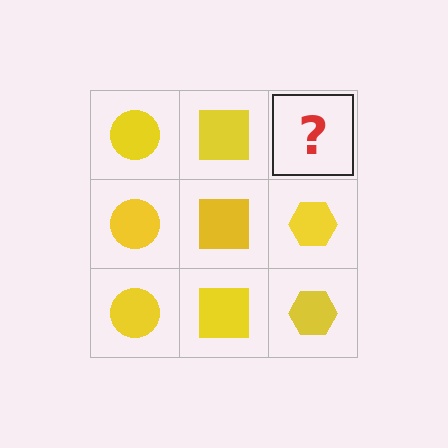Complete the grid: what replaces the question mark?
The question mark should be replaced with a yellow hexagon.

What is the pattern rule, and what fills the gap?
The rule is that each column has a consistent shape. The gap should be filled with a yellow hexagon.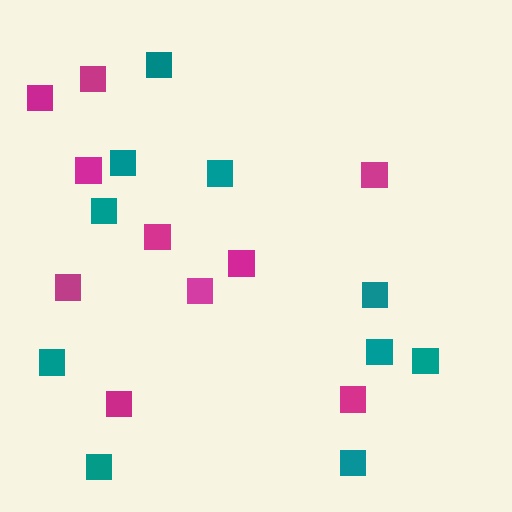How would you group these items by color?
There are 2 groups: one group of teal squares (10) and one group of magenta squares (10).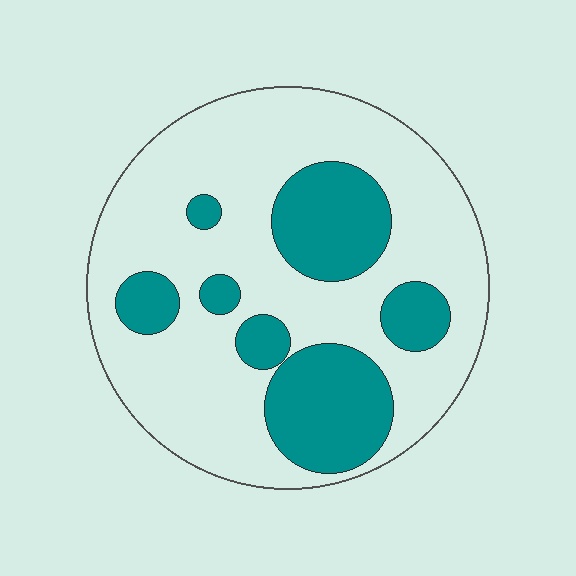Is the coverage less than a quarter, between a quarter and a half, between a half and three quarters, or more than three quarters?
Between a quarter and a half.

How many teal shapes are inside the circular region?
7.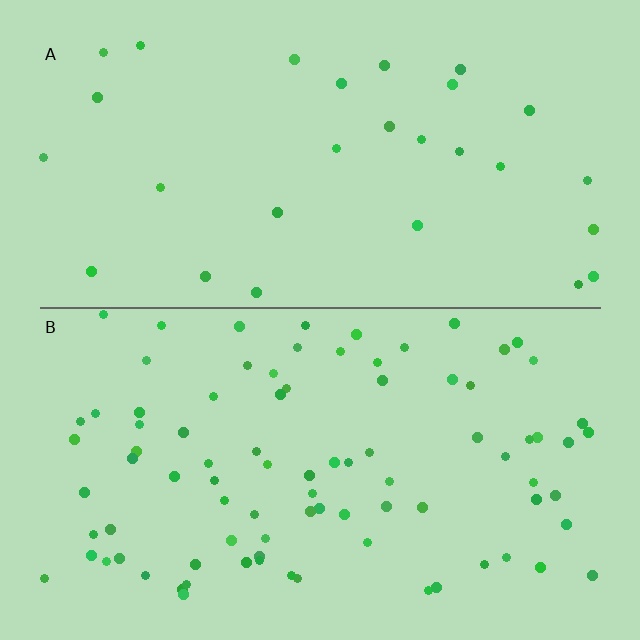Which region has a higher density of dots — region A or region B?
B (the bottom).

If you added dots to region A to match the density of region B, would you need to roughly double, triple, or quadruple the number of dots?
Approximately triple.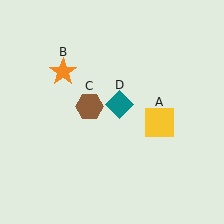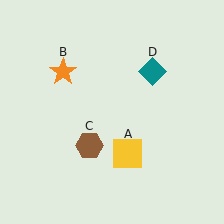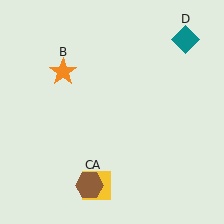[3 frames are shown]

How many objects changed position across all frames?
3 objects changed position: yellow square (object A), brown hexagon (object C), teal diamond (object D).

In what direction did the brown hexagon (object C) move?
The brown hexagon (object C) moved down.